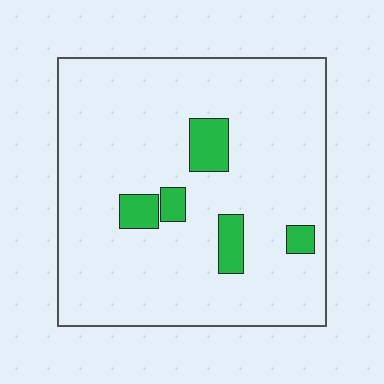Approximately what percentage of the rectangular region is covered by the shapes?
Approximately 10%.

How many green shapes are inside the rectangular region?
5.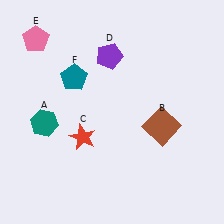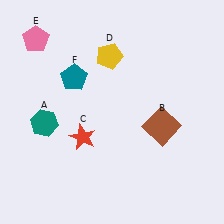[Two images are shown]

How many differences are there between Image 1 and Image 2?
There is 1 difference between the two images.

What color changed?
The pentagon (D) changed from purple in Image 1 to yellow in Image 2.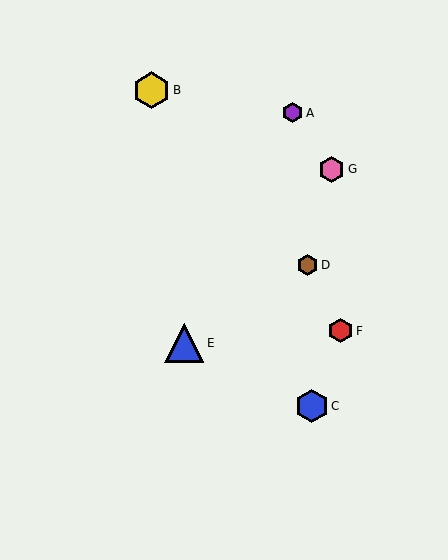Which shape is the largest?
The blue triangle (labeled E) is the largest.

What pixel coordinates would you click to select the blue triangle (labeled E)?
Click at (184, 343) to select the blue triangle E.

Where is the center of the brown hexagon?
The center of the brown hexagon is at (308, 265).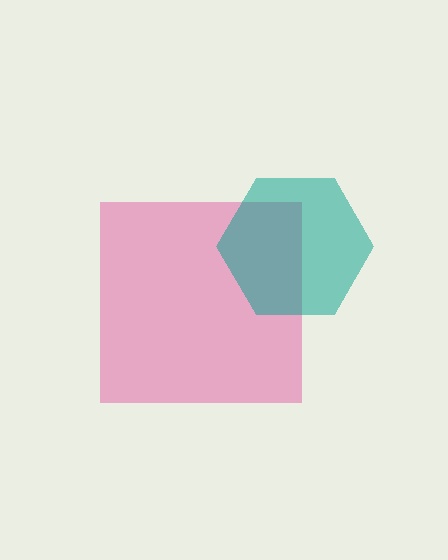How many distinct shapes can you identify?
There are 2 distinct shapes: a pink square, a teal hexagon.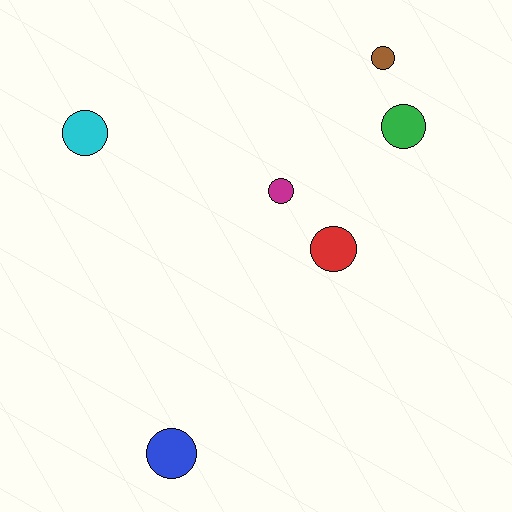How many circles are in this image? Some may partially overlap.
There are 6 circles.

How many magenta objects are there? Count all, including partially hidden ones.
There is 1 magenta object.